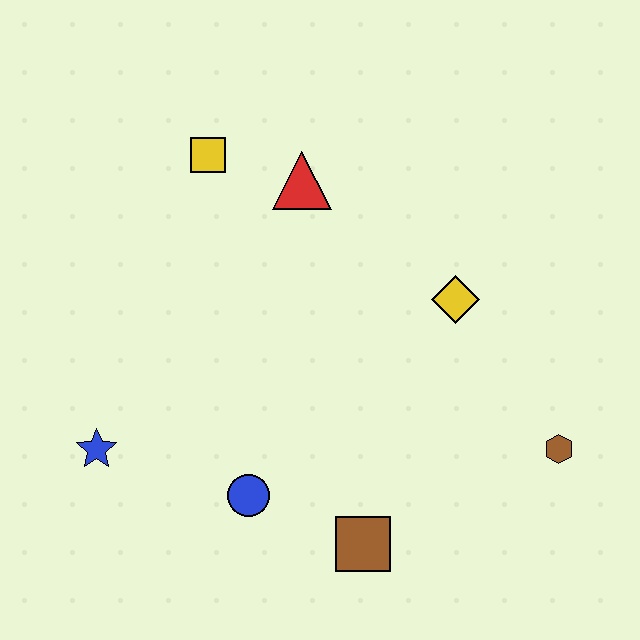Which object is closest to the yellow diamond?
The brown hexagon is closest to the yellow diamond.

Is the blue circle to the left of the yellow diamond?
Yes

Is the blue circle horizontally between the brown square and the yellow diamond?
No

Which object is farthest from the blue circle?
The yellow square is farthest from the blue circle.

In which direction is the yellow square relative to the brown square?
The yellow square is above the brown square.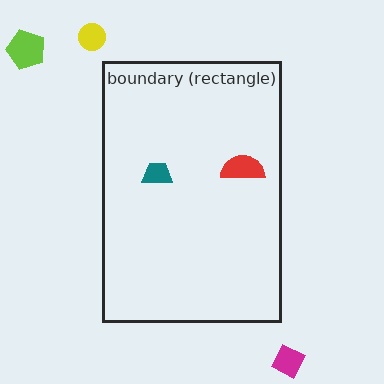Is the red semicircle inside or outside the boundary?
Inside.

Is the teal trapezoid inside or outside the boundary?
Inside.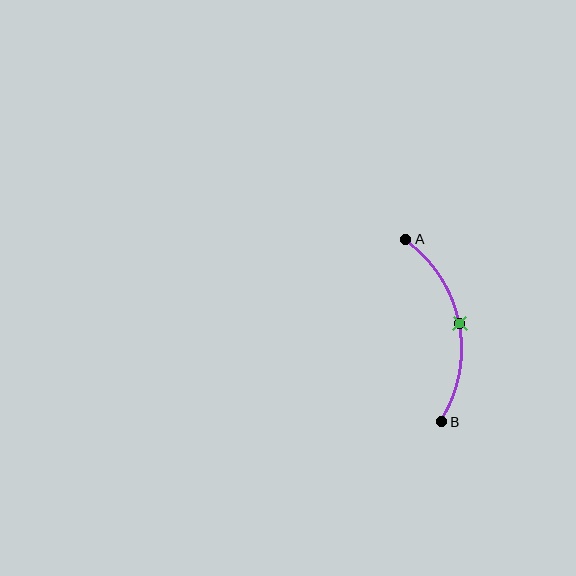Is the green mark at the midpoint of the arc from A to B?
Yes. The green mark lies on the arc at equal arc-length from both A and B — it is the arc midpoint.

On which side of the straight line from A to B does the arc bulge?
The arc bulges to the right of the straight line connecting A and B.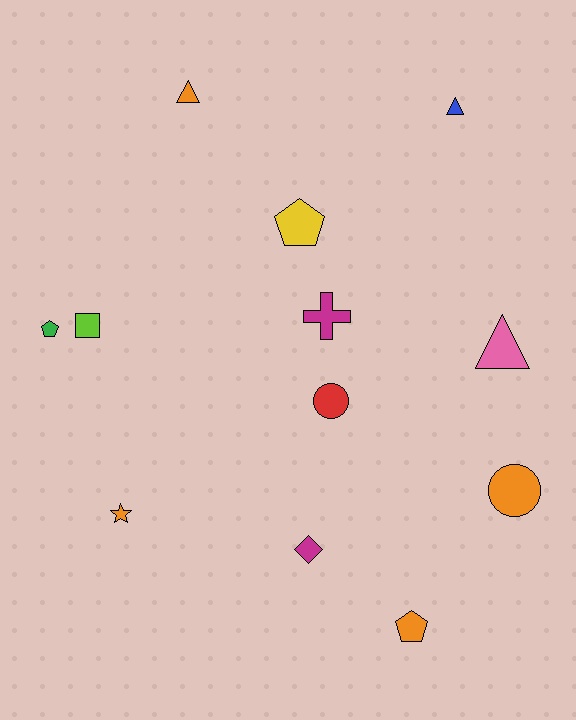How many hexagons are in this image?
There are no hexagons.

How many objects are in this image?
There are 12 objects.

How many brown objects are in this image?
There are no brown objects.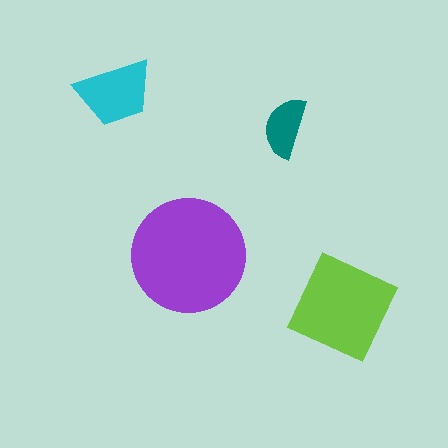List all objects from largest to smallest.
The purple circle, the lime diamond, the cyan trapezoid, the teal semicircle.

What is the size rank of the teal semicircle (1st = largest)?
4th.